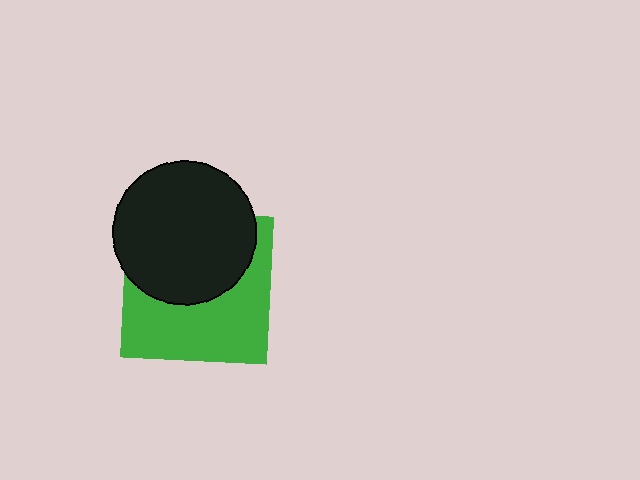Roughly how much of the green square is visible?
About half of it is visible (roughly 52%).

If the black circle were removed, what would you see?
You would see the complete green square.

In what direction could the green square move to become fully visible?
The green square could move down. That would shift it out from behind the black circle entirely.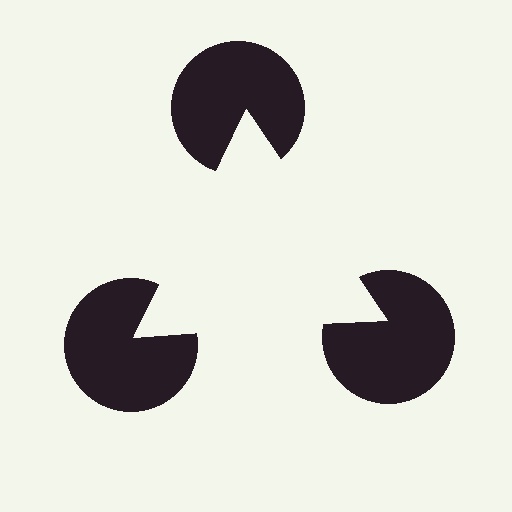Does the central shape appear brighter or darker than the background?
It typically appears slightly brighter than the background, even though no actual brightness change is drawn.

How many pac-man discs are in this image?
There are 3 — one at each vertex of the illusory triangle.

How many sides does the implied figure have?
3 sides.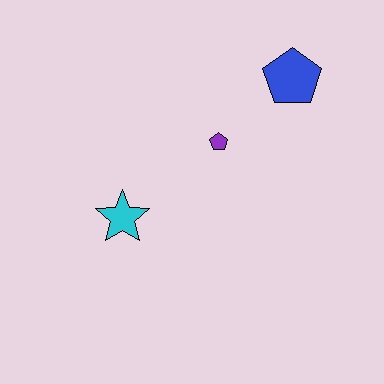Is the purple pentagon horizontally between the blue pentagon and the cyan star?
Yes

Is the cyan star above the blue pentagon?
No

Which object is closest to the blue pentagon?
The purple pentagon is closest to the blue pentagon.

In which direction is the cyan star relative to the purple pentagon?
The cyan star is to the left of the purple pentagon.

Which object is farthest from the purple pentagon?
The cyan star is farthest from the purple pentagon.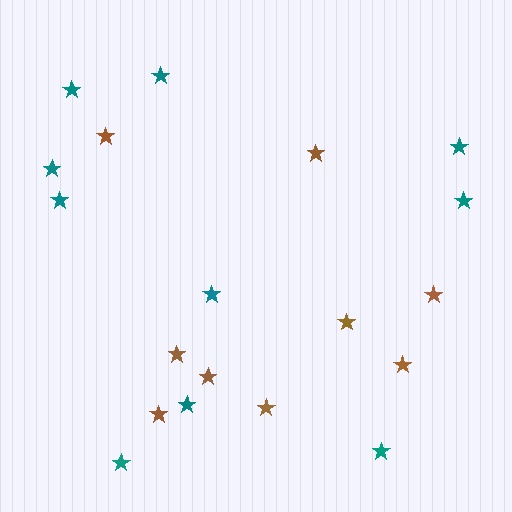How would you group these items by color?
There are 2 groups: one group of teal stars (10) and one group of brown stars (9).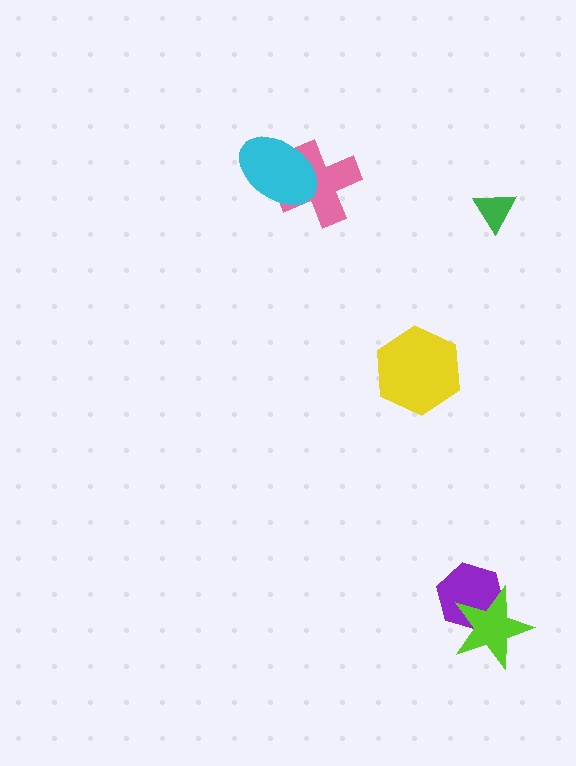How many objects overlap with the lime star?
1 object overlaps with the lime star.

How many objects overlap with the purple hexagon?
1 object overlaps with the purple hexagon.